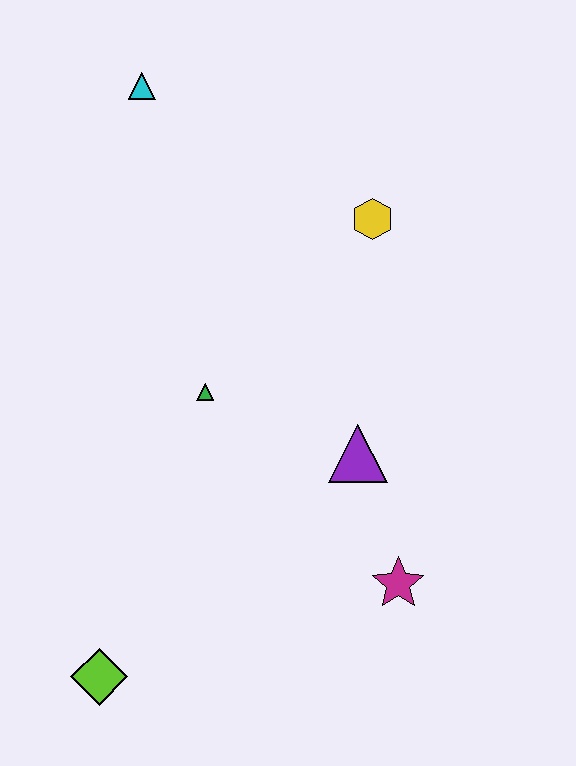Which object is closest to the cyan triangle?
The yellow hexagon is closest to the cyan triangle.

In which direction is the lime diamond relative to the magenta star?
The lime diamond is to the left of the magenta star.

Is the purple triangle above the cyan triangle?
No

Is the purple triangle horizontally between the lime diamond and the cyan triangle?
No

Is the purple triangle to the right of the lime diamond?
Yes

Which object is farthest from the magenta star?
The cyan triangle is farthest from the magenta star.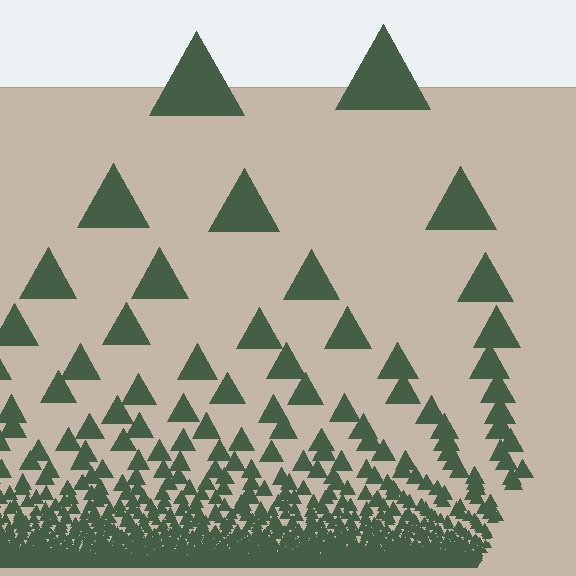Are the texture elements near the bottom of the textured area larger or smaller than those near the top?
Smaller. The gradient is inverted — elements near the bottom are smaller and denser.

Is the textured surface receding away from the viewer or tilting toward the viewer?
The surface appears to tilt toward the viewer. Texture elements get larger and sparser toward the top.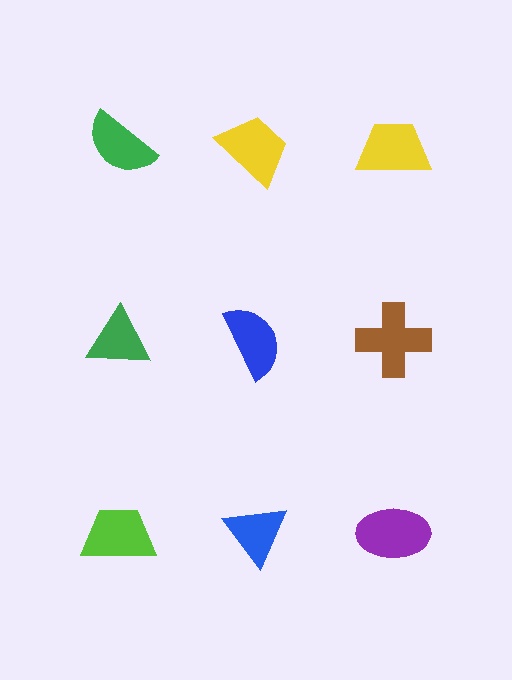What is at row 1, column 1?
A green semicircle.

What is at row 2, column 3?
A brown cross.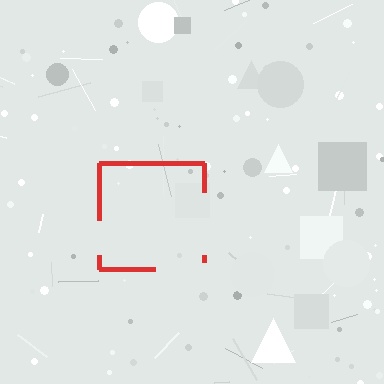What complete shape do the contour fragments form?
The contour fragments form a square.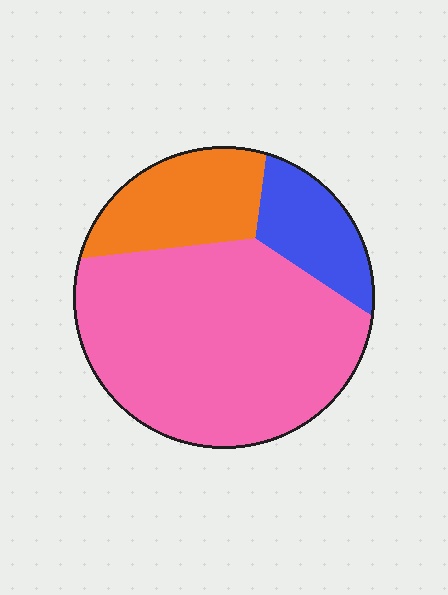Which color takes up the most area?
Pink, at roughly 65%.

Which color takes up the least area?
Blue, at roughly 15%.